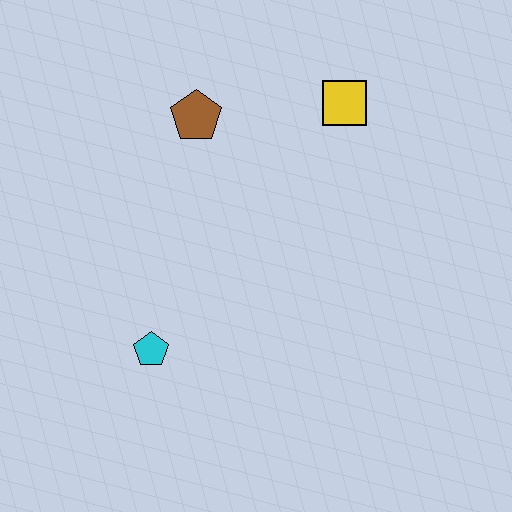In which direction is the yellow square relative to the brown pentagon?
The yellow square is to the right of the brown pentagon.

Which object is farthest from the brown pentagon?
The cyan pentagon is farthest from the brown pentagon.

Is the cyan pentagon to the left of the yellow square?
Yes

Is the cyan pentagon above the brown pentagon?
No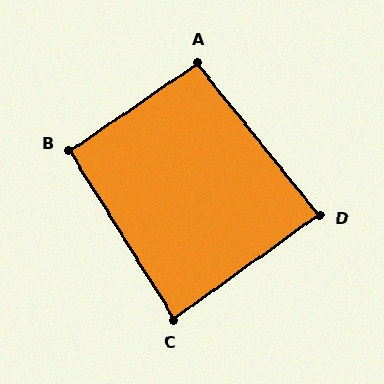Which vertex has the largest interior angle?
A, at approximately 94 degrees.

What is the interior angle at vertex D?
Approximately 87 degrees (approximately right).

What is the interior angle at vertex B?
Approximately 93 degrees (approximately right).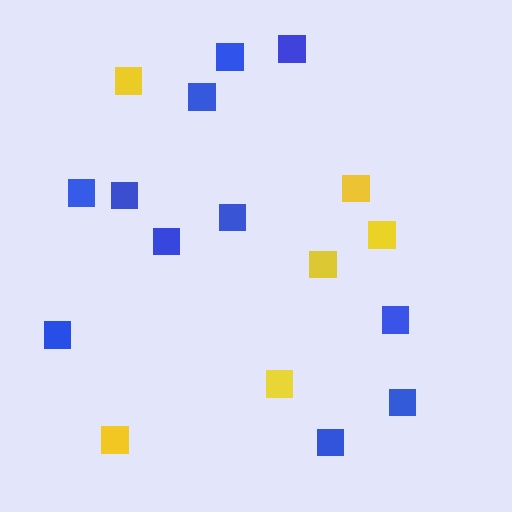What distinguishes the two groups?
There are 2 groups: one group of yellow squares (6) and one group of blue squares (11).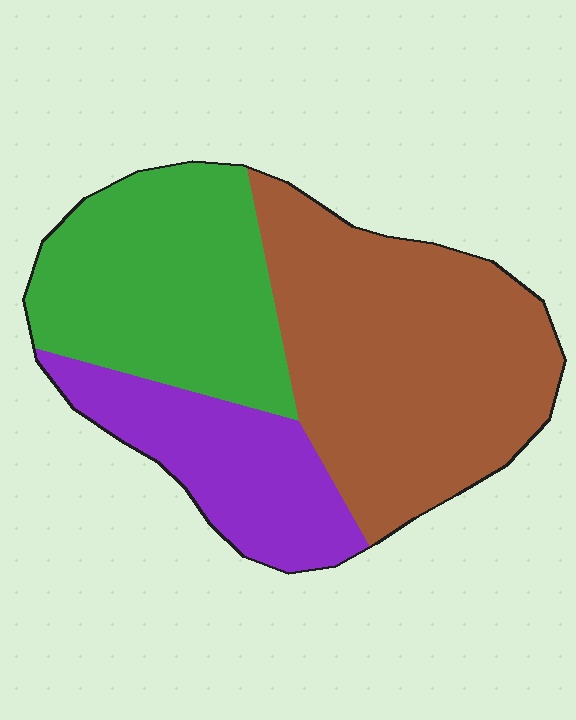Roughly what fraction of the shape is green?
Green covers roughly 35% of the shape.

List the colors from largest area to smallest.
From largest to smallest: brown, green, purple.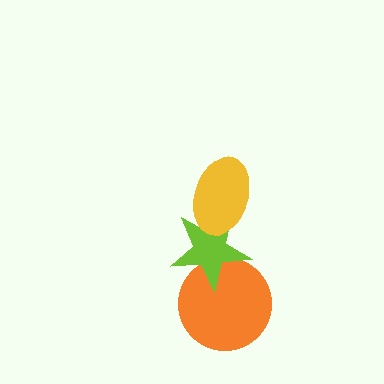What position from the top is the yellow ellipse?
The yellow ellipse is 1st from the top.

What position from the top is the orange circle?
The orange circle is 3rd from the top.